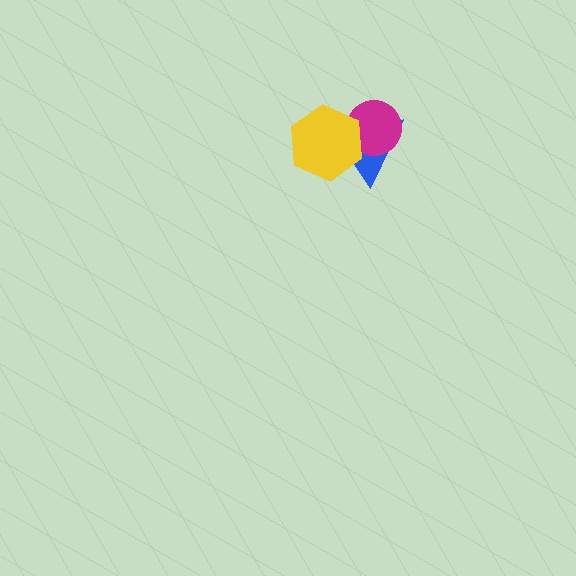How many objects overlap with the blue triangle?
2 objects overlap with the blue triangle.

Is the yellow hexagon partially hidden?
No, no other shape covers it.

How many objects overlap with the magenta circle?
2 objects overlap with the magenta circle.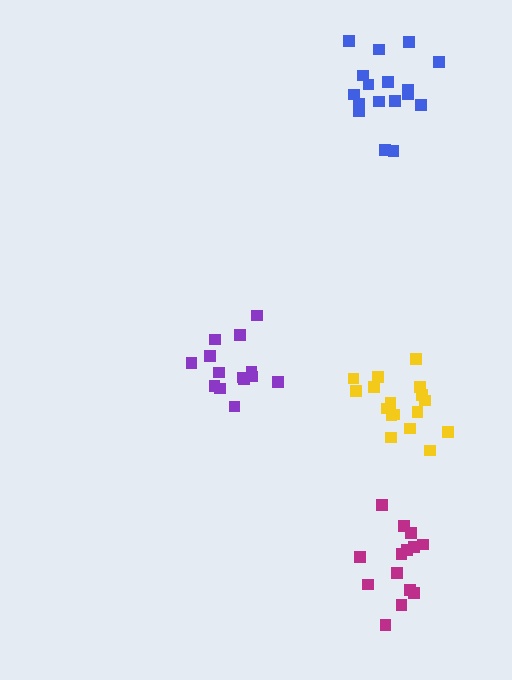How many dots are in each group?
Group 1: 14 dots, Group 2: 17 dots, Group 3: 17 dots, Group 4: 14 dots (62 total).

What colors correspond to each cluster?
The clusters are colored: purple, blue, yellow, magenta.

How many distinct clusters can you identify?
There are 4 distinct clusters.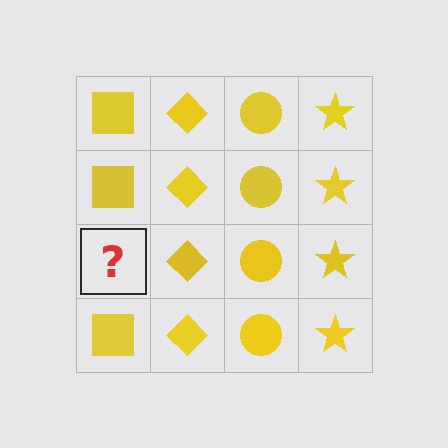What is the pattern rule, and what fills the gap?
The rule is that each column has a consistent shape. The gap should be filled with a yellow square.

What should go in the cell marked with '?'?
The missing cell should contain a yellow square.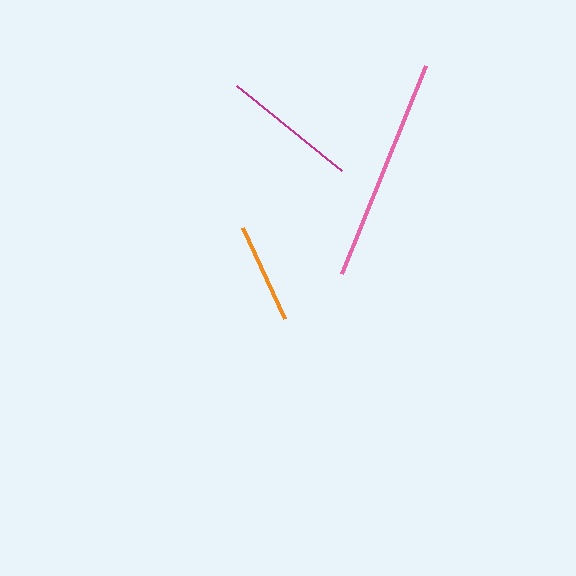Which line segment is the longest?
The pink line is the longest at approximately 224 pixels.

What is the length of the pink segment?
The pink segment is approximately 224 pixels long.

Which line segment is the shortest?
The orange line is the shortest at approximately 101 pixels.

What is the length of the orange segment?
The orange segment is approximately 101 pixels long.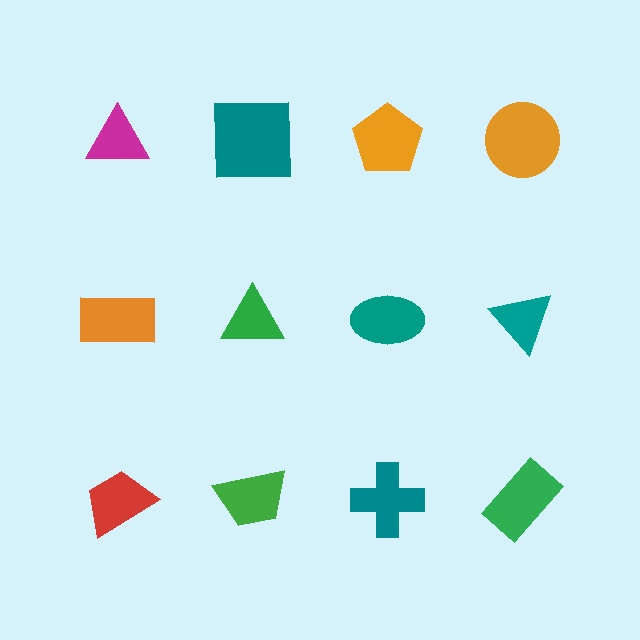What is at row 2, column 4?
A teal triangle.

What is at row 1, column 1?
A magenta triangle.